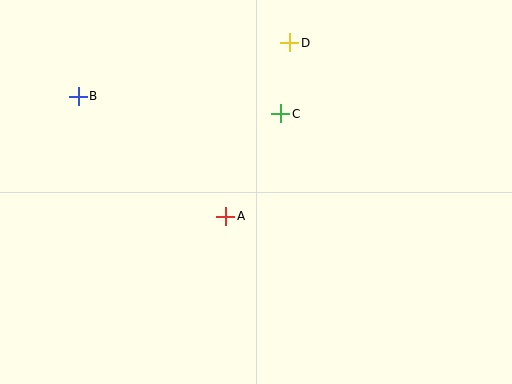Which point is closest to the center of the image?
Point A at (226, 216) is closest to the center.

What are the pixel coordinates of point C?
Point C is at (281, 114).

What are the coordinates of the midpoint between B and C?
The midpoint between B and C is at (180, 105).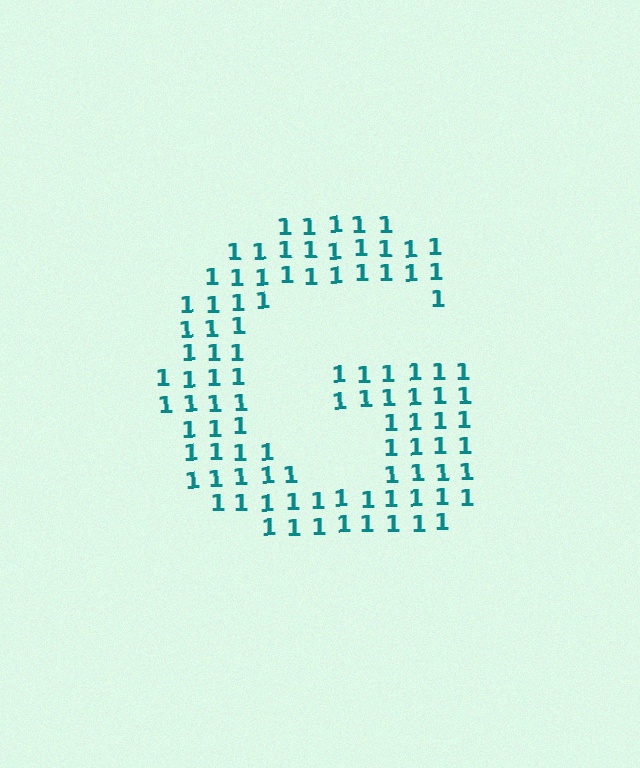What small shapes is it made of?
It is made of small digit 1's.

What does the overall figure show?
The overall figure shows the letter G.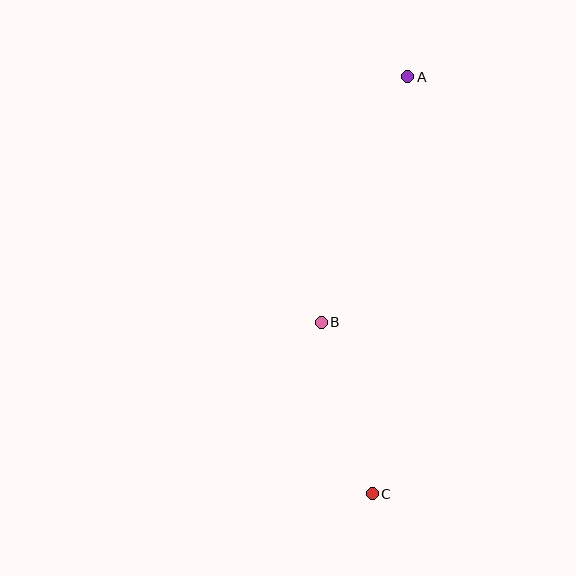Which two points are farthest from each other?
Points A and C are farthest from each other.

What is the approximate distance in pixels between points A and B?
The distance between A and B is approximately 261 pixels.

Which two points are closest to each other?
Points B and C are closest to each other.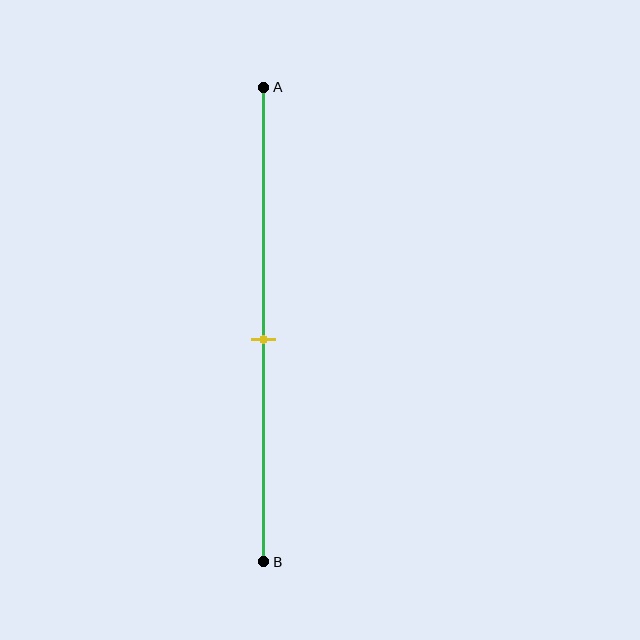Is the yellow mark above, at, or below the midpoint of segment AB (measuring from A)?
The yellow mark is below the midpoint of segment AB.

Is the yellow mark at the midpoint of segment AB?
No, the mark is at about 55% from A, not at the 50% midpoint.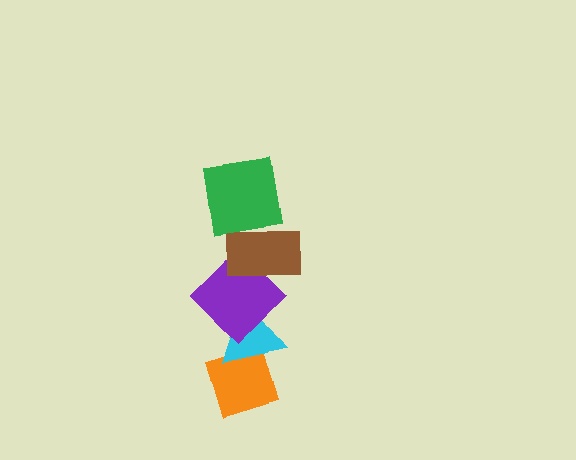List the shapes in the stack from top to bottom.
From top to bottom: the green square, the brown rectangle, the purple diamond, the cyan triangle, the orange diamond.